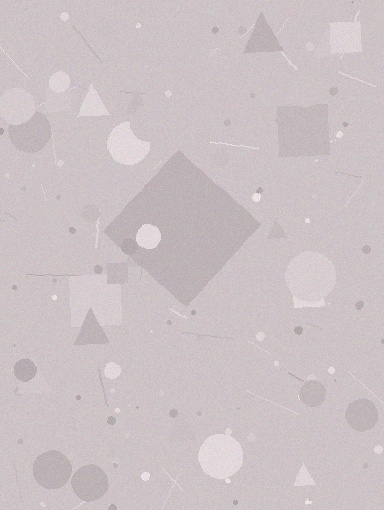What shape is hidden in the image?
A diamond is hidden in the image.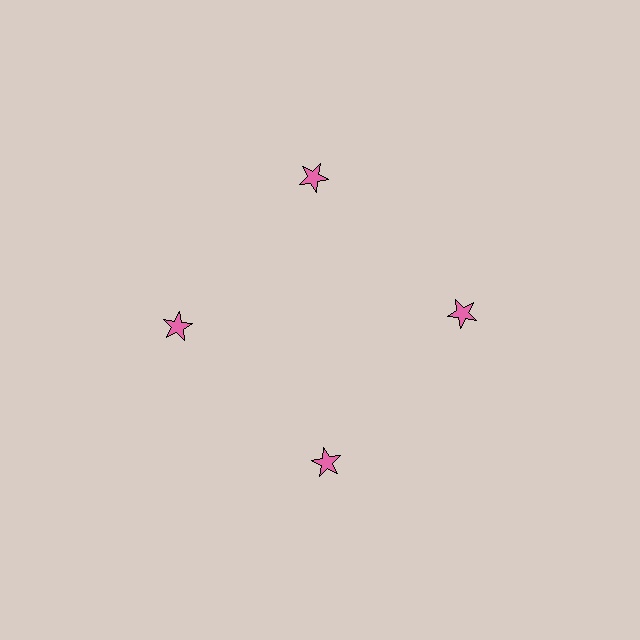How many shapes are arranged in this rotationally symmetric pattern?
There are 4 shapes, arranged in 4 groups of 1.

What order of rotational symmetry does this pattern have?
This pattern has 4-fold rotational symmetry.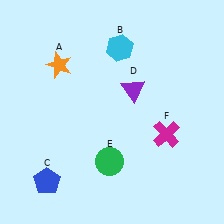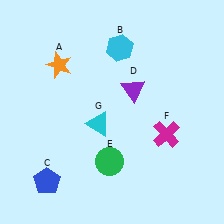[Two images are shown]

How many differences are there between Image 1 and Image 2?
There is 1 difference between the two images.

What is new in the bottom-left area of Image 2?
A cyan triangle (G) was added in the bottom-left area of Image 2.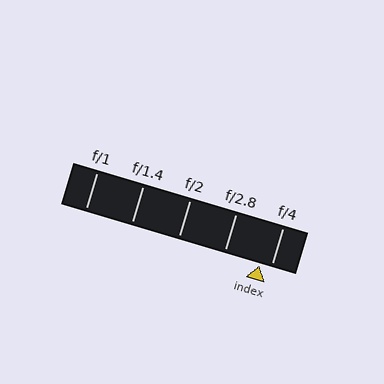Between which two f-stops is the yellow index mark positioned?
The index mark is between f/2.8 and f/4.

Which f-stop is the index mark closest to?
The index mark is closest to f/4.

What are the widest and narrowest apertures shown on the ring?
The widest aperture shown is f/1 and the narrowest is f/4.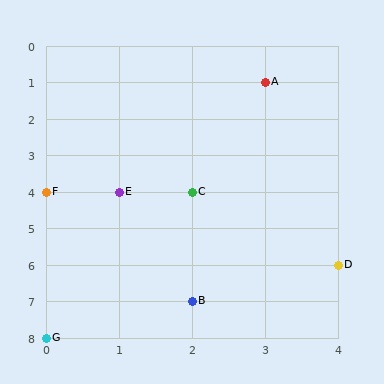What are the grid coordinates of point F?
Point F is at grid coordinates (0, 4).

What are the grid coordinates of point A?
Point A is at grid coordinates (3, 1).